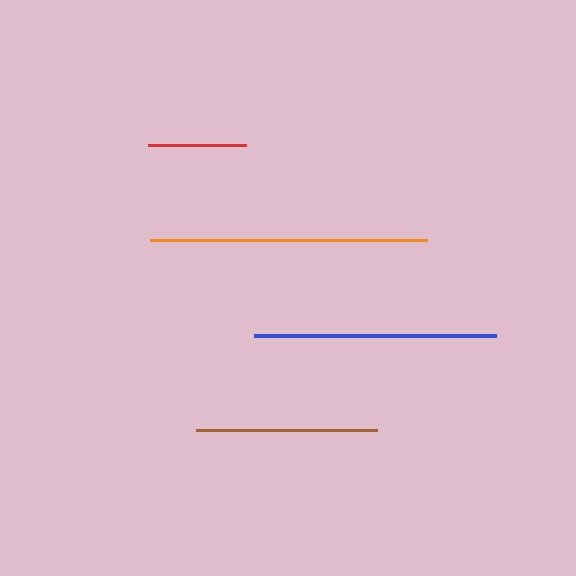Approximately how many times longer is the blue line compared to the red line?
The blue line is approximately 2.5 times the length of the red line.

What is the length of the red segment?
The red segment is approximately 98 pixels long.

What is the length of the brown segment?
The brown segment is approximately 181 pixels long.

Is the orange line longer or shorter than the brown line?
The orange line is longer than the brown line.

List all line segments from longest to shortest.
From longest to shortest: orange, blue, brown, red.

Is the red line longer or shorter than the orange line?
The orange line is longer than the red line.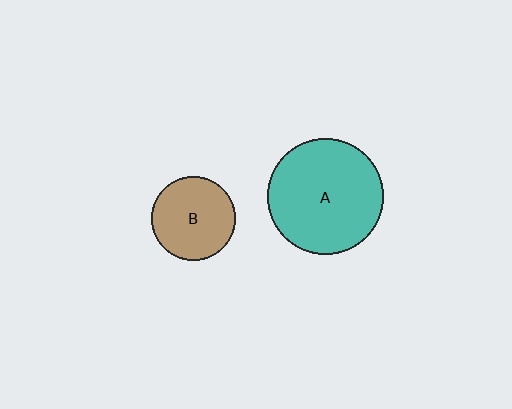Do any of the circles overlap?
No, none of the circles overlap.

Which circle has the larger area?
Circle A (teal).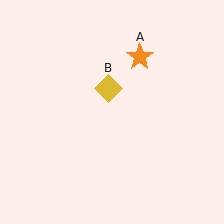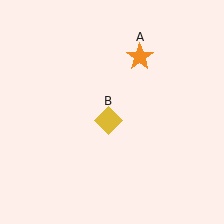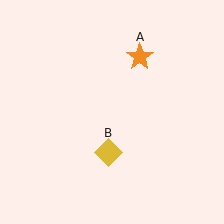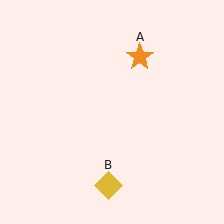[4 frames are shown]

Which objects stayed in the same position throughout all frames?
Orange star (object A) remained stationary.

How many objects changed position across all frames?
1 object changed position: yellow diamond (object B).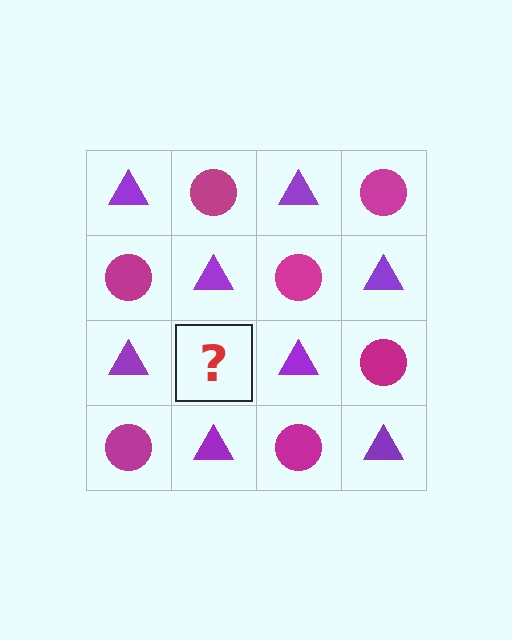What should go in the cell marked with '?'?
The missing cell should contain a magenta circle.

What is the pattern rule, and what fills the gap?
The rule is that it alternates purple triangle and magenta circle in a checkerboard pattern. The gap should be filled with a magenta circle.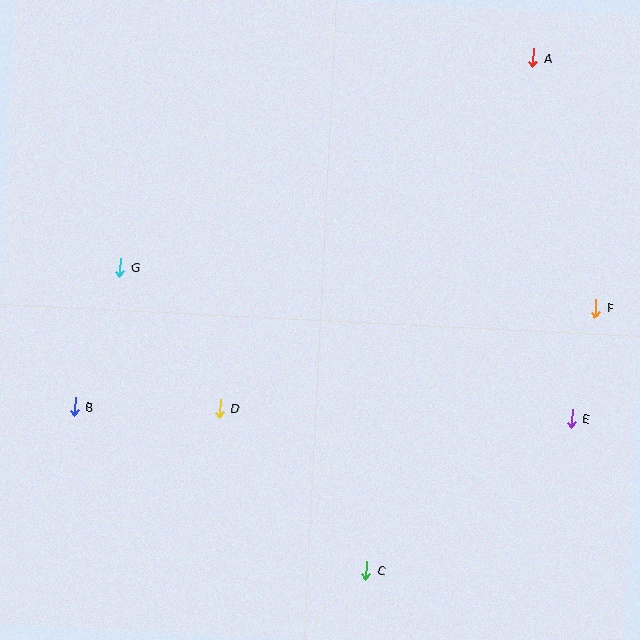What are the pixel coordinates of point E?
Point E is at (572, 419).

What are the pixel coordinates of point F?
Point F is at (596, 308).